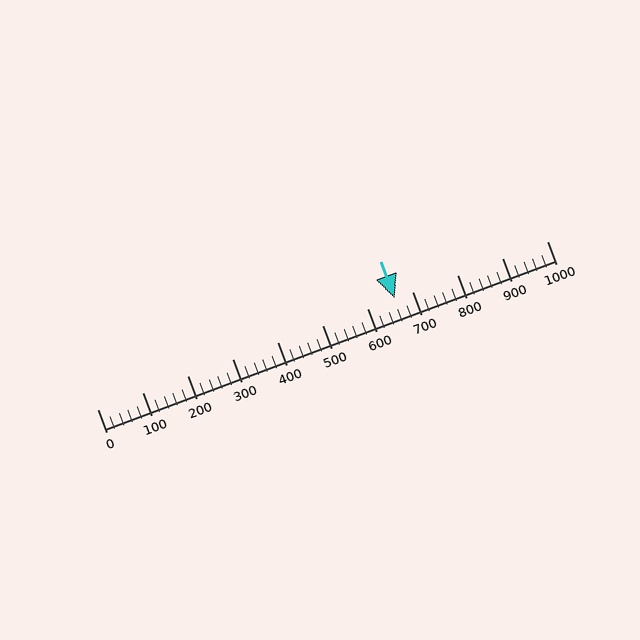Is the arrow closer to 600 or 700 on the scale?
The arrow is closer to 700.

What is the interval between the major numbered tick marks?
The major tick marks are spaced 100 units apart.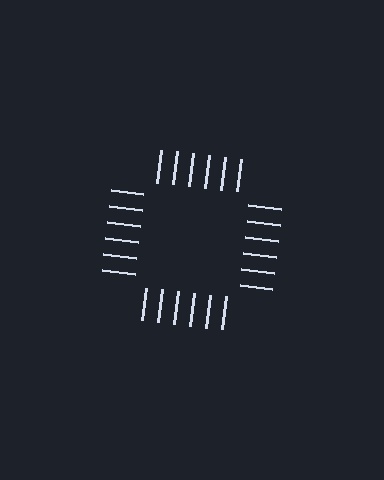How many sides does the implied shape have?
4 sides — the line-ends trace a square.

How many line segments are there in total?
24 — 6 along each of the 4 edges.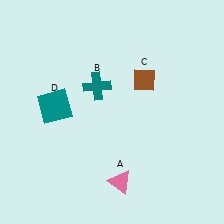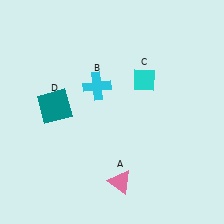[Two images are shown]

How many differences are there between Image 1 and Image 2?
There are 2 differences between the two images.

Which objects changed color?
B changed from teal to cyan. C changed from brown to cyan.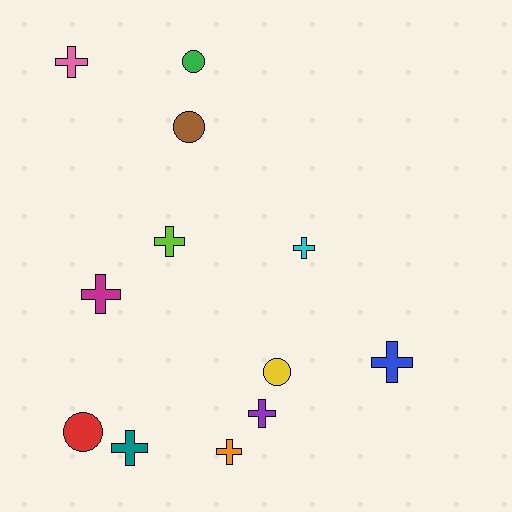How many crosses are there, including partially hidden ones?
There are 8 crosses.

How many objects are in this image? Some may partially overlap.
There are 12 objects.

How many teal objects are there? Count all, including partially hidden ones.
There is 1 teal object.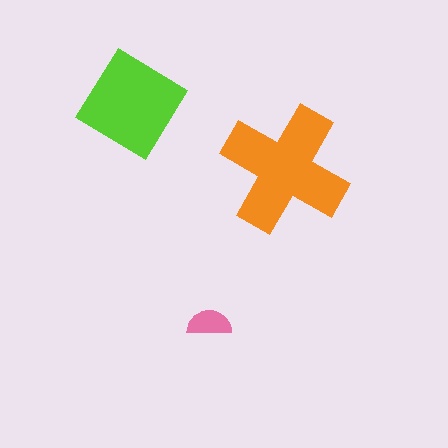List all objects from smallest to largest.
The pink semicircle, the lime diamond, the orange cross.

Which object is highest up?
The lime diamond is topmost.